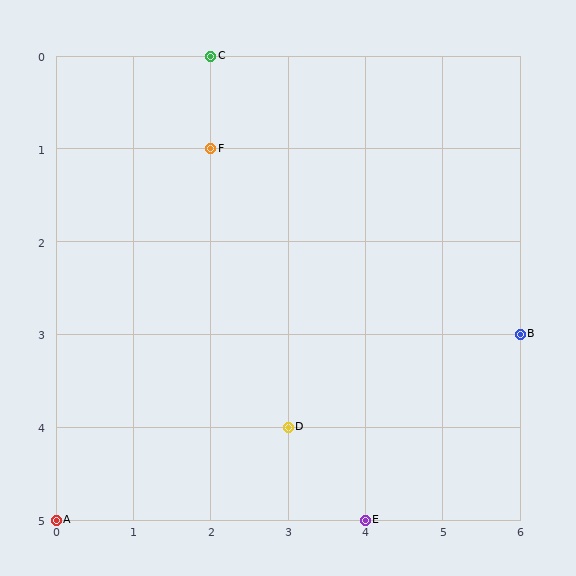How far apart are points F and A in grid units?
Points F and A are 2 columns and 4 rows apart (about 4.5 grid units diagonally).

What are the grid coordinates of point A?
Point A is at grid coordinates (0, 5).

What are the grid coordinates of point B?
Point B is at grid coordinates (6, 3).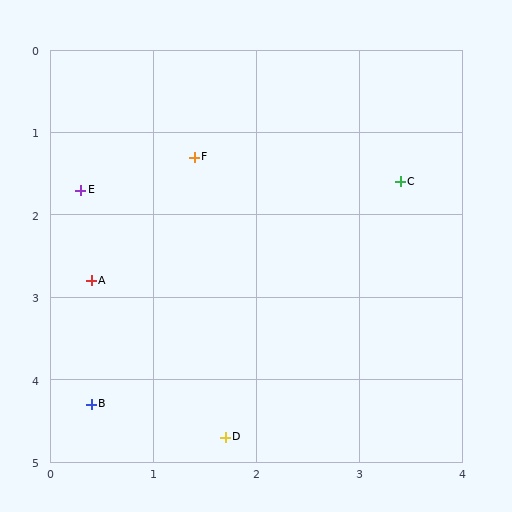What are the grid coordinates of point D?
Point D is at approximately (1.7, 4.7).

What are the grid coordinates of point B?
Point B is at approximately (0.4, 4.3).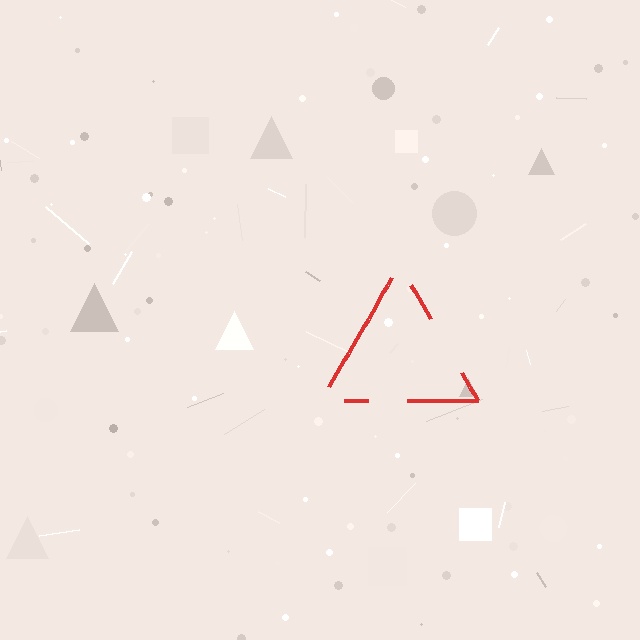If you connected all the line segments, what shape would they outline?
They would outline a triangle.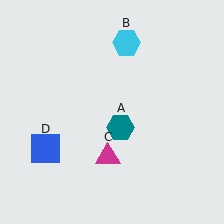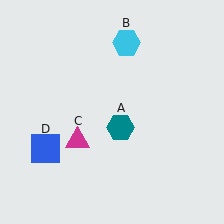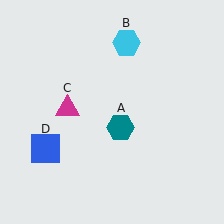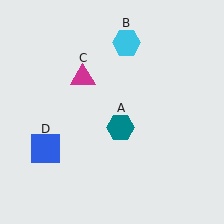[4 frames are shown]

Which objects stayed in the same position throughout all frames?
Teal hexagon (object A) and cyan hexagon (object B) and blue square (object D) remained stationary.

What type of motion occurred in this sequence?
The magenta triangle (object C) rotated clockwise around the center of the scene.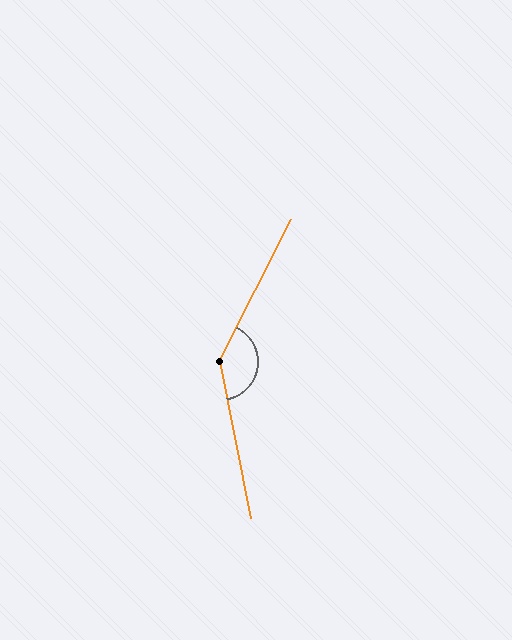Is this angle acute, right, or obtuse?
It is obtuse.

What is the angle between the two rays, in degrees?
Approximately 142 degrees.